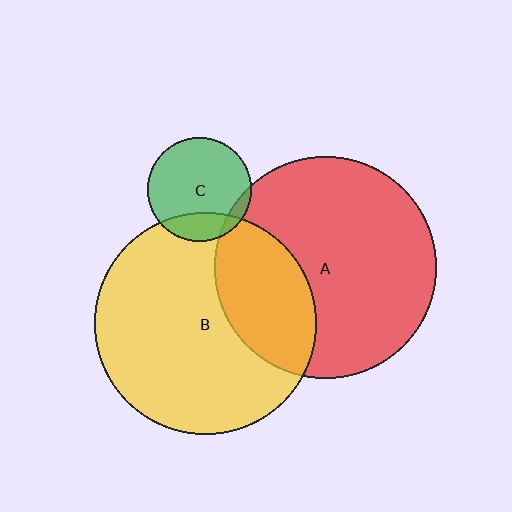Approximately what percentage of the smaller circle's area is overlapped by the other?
Approximately 30%.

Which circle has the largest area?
Circle B (yellow).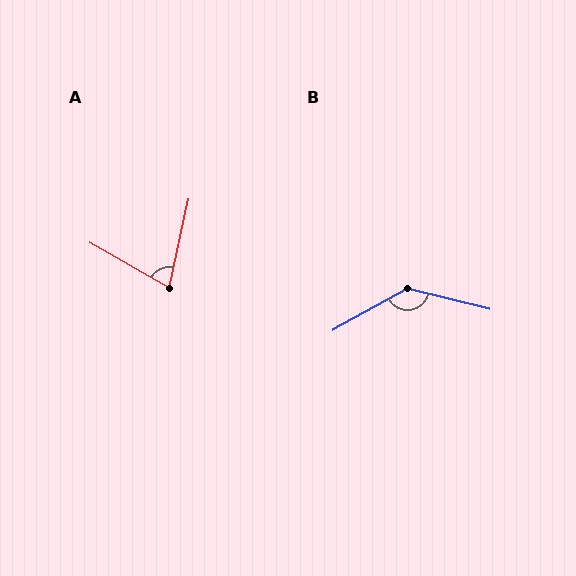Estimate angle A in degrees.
Approximately 73 degrees.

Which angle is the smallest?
A, at approximately 73 degrees.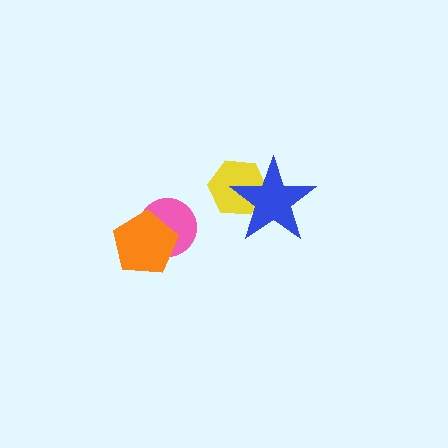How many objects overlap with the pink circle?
1 object overlaps with the pink circle.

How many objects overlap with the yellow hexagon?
1 object overlaps with the yellow hexagon.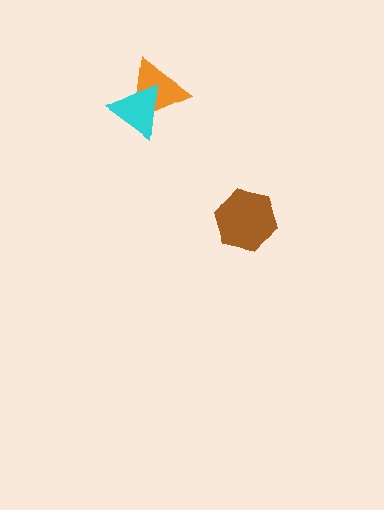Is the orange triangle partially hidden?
Yes, it is partially covered by another shape.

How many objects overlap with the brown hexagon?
0 objects overlap with the brown hexagon.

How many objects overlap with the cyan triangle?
1 object overlaps with the cyan triangle.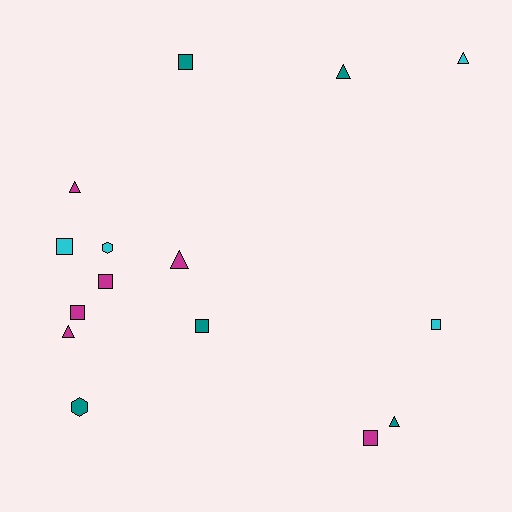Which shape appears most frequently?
Square, with 7 objects.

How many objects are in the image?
There are 15 objects.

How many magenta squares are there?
There are 3 magenta squares.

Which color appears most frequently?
Magenta, with 6 objects.